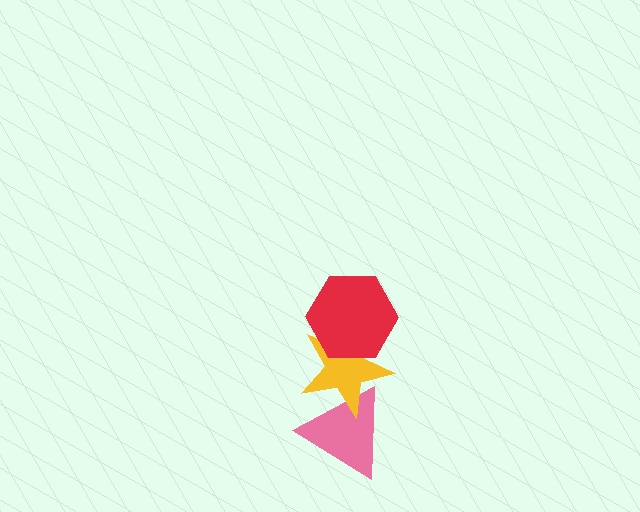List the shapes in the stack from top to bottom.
From top to bottom: the red hexagon, the yellow star, the pink triangle.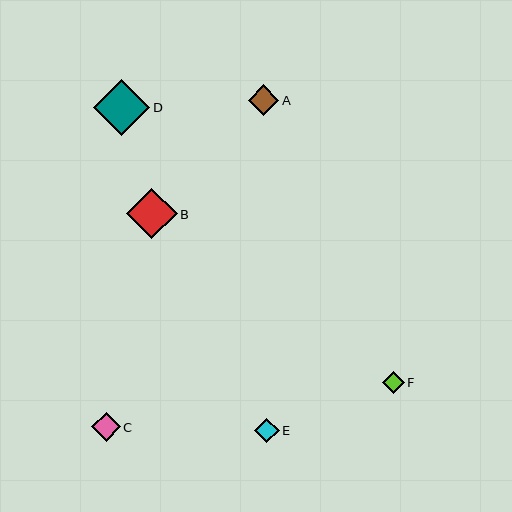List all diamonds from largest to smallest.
From largest to smallest: D, B, A, C, E, F.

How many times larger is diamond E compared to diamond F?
Diamond E is approximately 1.1 times the size of diamond F.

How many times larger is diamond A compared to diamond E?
Diamond A is approximately 1.3 times the size of diamond E.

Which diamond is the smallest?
Diamond F is the smallest with a size of approximately 22 pixels.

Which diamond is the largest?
Diamond D is the largest with a size of approximately 56 pixels.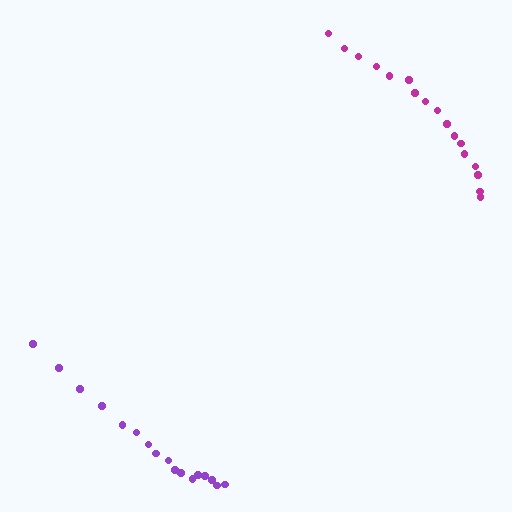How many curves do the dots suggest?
There are 2 distinct paths.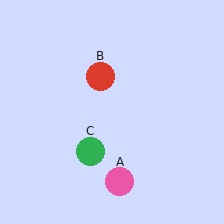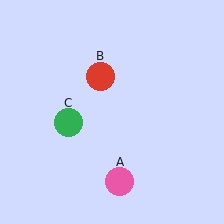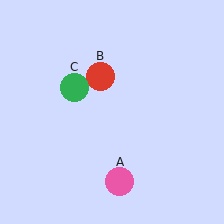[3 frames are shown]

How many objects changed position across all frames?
1 object changed position: green circle (object C).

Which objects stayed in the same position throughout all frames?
Pink circle (object A) and red circle (object B) remained stationary.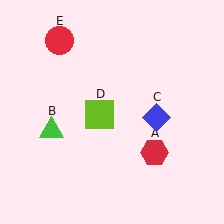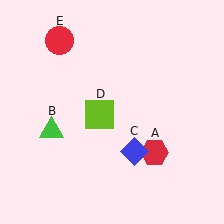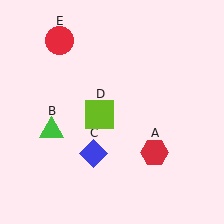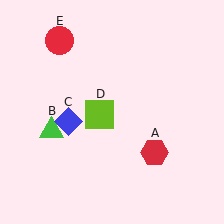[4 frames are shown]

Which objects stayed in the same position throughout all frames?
Red hexagon (object A) and green triangle (object B) and lime square (object D) and red circle (object E) remained stationary.